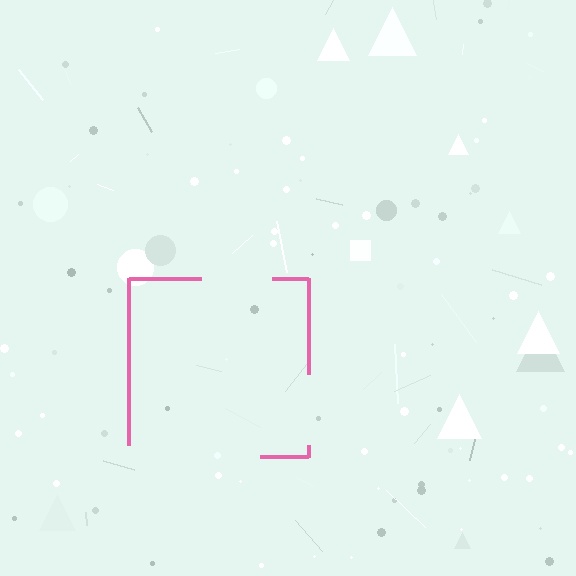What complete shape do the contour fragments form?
The contour fragments form a square.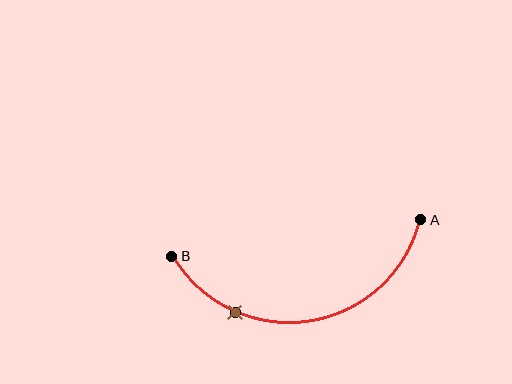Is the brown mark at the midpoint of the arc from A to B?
No. The brown mark lies on the arc but is closer to endpoint B. The arc midpoint would be at the point on the curve equidistant along the arc from both A and B.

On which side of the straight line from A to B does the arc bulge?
The arc bulges below the straight line connecting A and B.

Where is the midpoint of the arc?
The arc midpoint is the point on the curve farthest from the straight line joining A and B. It sits below that line.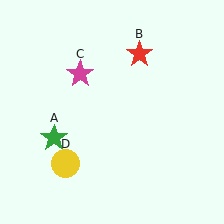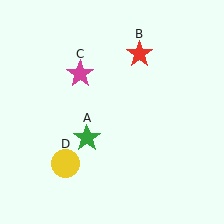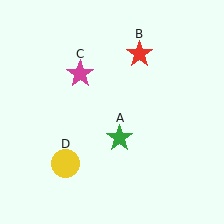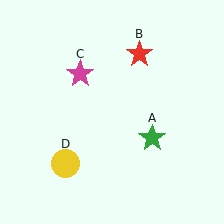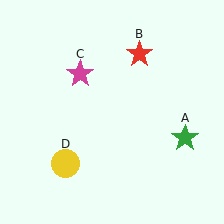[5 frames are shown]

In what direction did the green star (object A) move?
The green star (object A) moved right.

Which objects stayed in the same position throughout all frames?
Red star (object B) and magenta star (object C) and yellow circle (object D) remained stationary.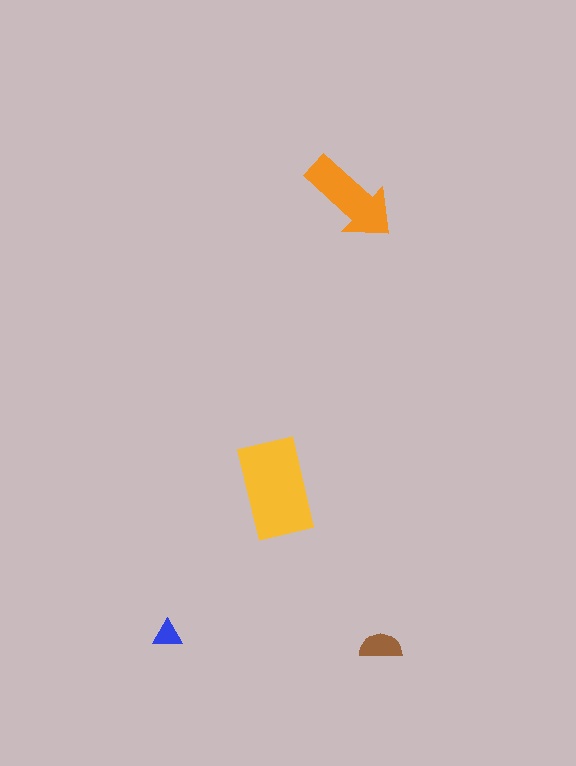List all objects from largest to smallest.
The yellow rectangle, the orange arrow, the brown semicircle, the blue triangle.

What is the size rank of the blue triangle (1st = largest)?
4th.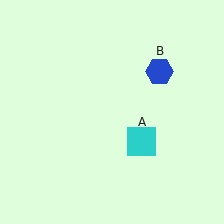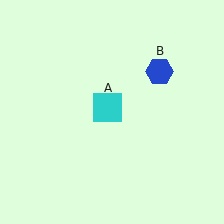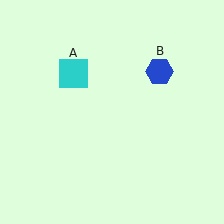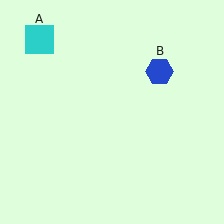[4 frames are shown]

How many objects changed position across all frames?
1 object changed position: cyan square (object A).